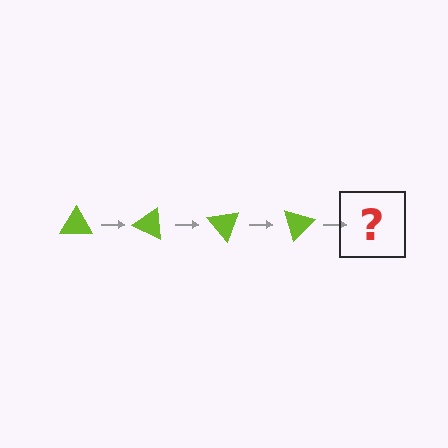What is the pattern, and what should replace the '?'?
The pattern is that the triangle rotates 25 degrees each step. The '?' should be a lime triangle rotated 100 degrees.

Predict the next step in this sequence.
The next step is a lime triangle rotated 100 degrees.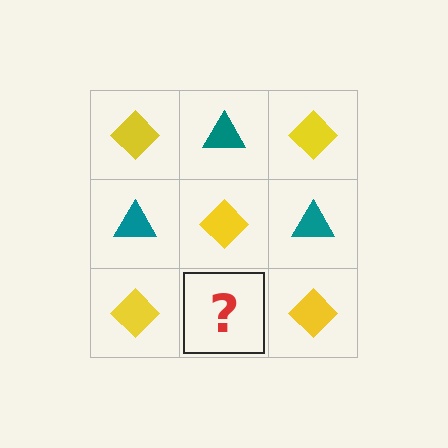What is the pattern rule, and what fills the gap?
The rule is that it alternates yellow diamond and teal triangle in a checkerboard pattern. The gap should be filled with a teal triangle.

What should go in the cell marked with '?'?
The missing cell should contain a teal triangle.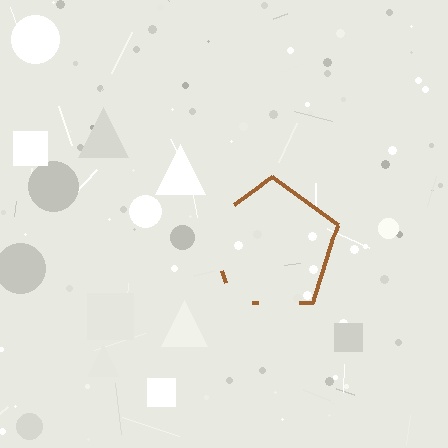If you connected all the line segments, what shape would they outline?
They would outline a pentagon.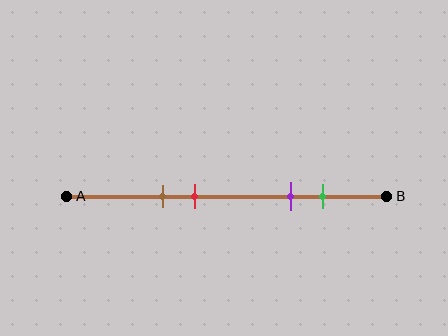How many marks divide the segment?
There are 4 marks dividing the segment.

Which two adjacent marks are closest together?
The brown and red marks are the closest adjacent pair.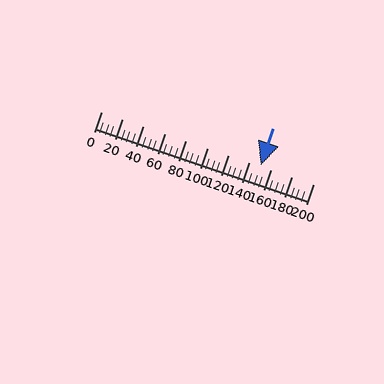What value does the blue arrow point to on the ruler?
The blue arrow points to approximately 150.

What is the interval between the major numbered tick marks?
The major tick marks are spaced 20 units apart.